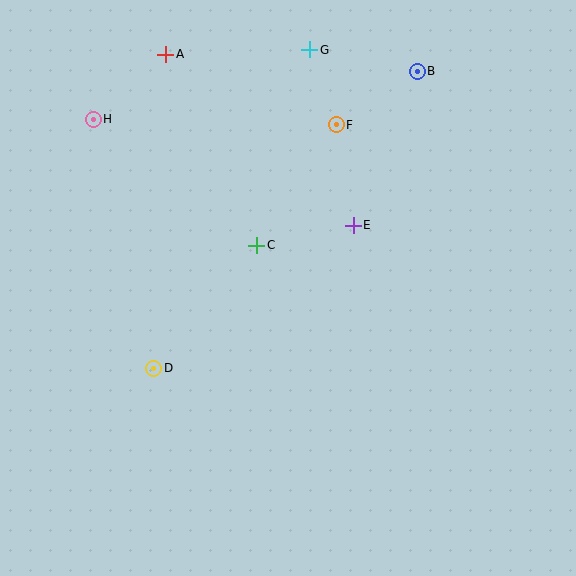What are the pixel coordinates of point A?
Point A is at (166, 54).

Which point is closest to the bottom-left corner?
Point D is closest to the bottom-left corner.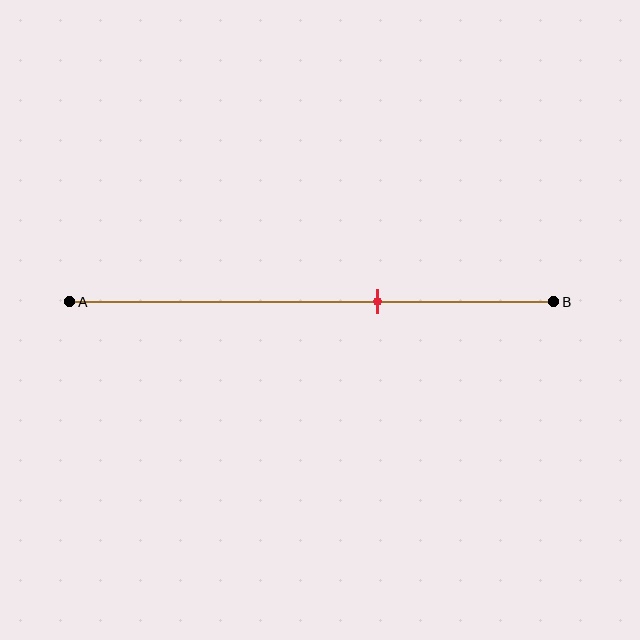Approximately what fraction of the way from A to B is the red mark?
The red mark is approximately 65% of the way from A to B.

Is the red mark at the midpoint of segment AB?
No, the mark is at about 65% from A, not at the 50% midpoint.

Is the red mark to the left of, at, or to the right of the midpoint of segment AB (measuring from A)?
The red mark is to the right of the midpoint of segment AB.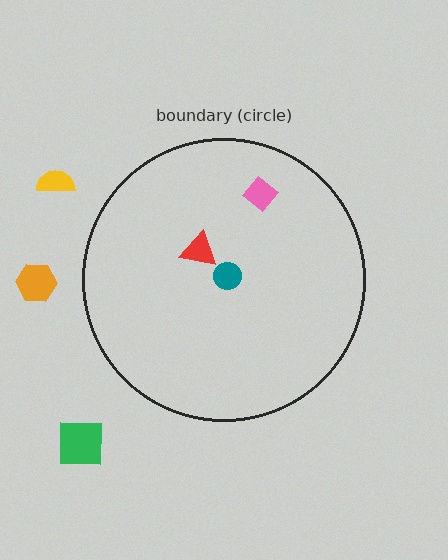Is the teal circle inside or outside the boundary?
Inside.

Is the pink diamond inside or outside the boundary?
Inside.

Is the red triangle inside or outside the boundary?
Inside.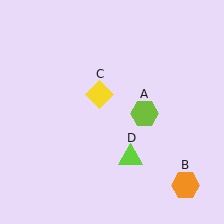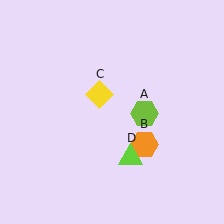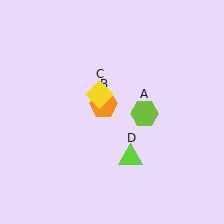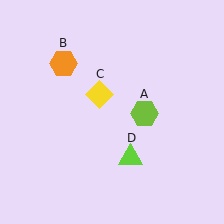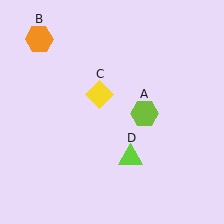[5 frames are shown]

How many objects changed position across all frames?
1 object changed position: orange hexagon (object B).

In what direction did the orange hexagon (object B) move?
The orange hexagon (object B) moved up and to the left.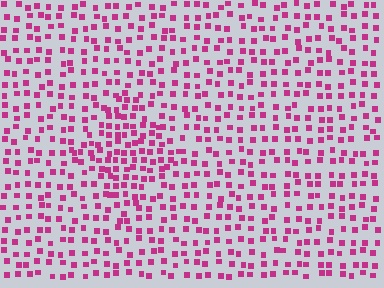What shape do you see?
I see a diamond.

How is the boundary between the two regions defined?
The boundary is defined by a change in element density (approximately 1.7x ratio). All elements are the same color, size, and shape.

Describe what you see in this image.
The image contains small magenta elements arranged at two different densities. A diamond-shaped region is visible where the elements are more densely packed than the surrounding area.